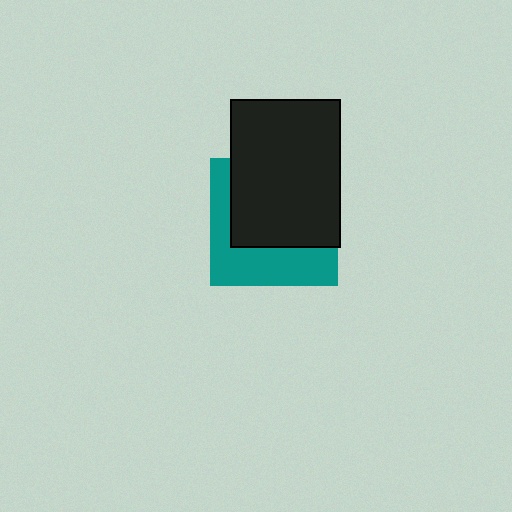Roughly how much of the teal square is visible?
A small part of it is visible (roughly 41%).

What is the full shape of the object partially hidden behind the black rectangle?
The partially hidden object is a teal square.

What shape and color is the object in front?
The object in front is a black rectangle.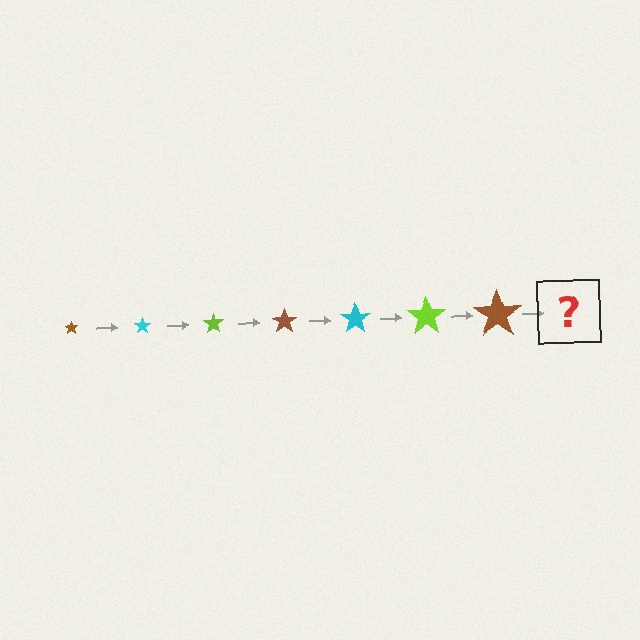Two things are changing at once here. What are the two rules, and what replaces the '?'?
The two rules are that the star grows larger each step and the color cycles through brown, cyan, and lime. The '?' should be a cyan star, larger than the previous one.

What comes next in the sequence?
The next element should be a cyan star, larger than the previous one.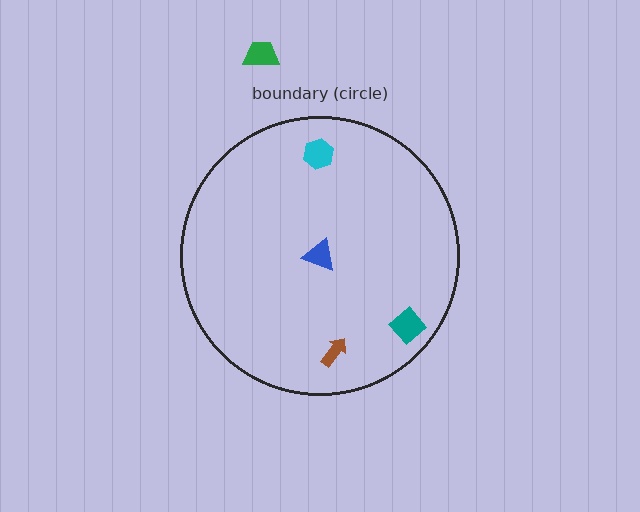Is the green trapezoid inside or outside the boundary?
Outside.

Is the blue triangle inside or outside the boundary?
Inside.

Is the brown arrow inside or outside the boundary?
Inside.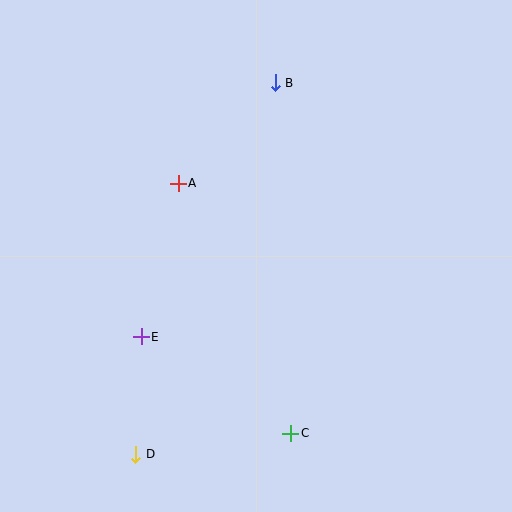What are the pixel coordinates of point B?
Point B is at (275, 83).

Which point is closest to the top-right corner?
Point B is closest to the top-right corner.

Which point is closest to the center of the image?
Point A at (178, 183) is closest to the center.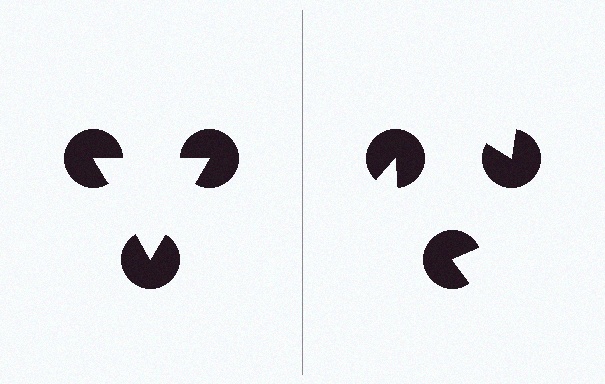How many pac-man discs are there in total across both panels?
6 — 3 on each side.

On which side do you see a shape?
An illusory triangle appears on the left side. On the right side the wedge cuts are rotated, so no coherent shape forms.